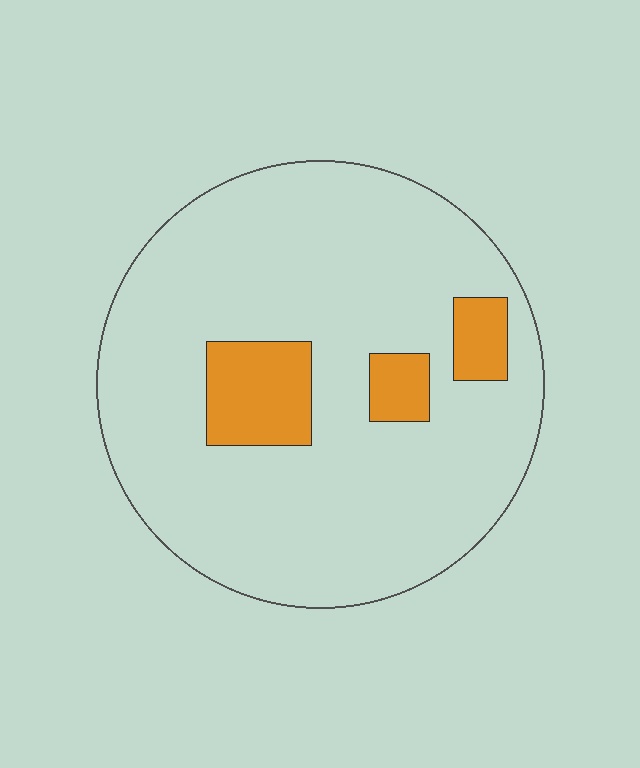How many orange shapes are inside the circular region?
3.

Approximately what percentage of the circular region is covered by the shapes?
Approximately 15%.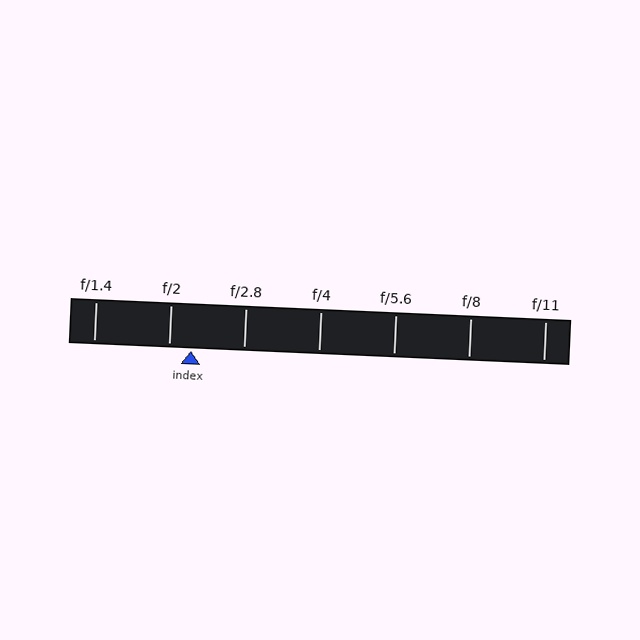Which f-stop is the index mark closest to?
The index mark is closest to f/2.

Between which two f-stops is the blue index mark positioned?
The index mark is between f/2 and f/2.8.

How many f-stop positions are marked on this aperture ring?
There are 7 f-stop positions marked.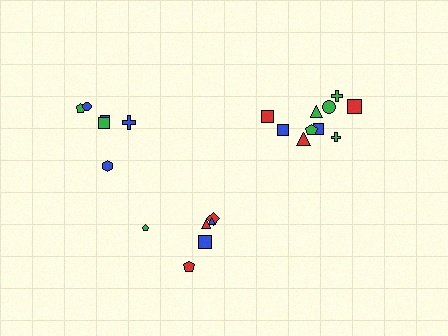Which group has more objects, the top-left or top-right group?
The top-right group.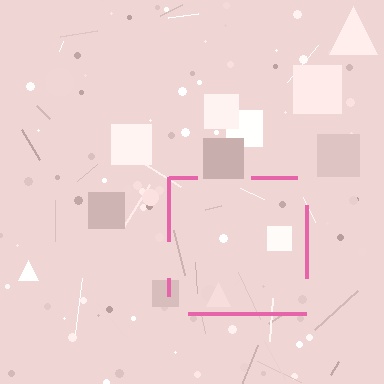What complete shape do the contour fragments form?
The contour fragments form a square.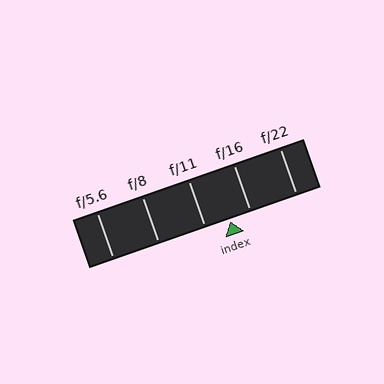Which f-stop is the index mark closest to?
The index mark is closest to f/16.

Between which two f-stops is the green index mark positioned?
The index mark is between f/11 and f/16.